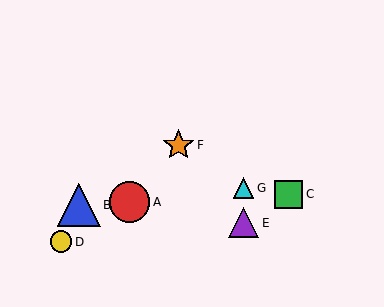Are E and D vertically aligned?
No, E is at x≈244 and D is at x≈61.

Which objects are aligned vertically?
Objects E, G are aligned vertically.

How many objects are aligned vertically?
2 objects (E, G) are aligned vertically.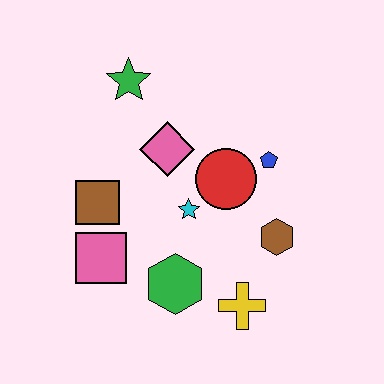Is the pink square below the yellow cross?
No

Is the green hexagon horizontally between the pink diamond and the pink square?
No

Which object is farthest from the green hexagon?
The green star is farthest from the green hexagon.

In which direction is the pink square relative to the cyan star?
The pink square is to the left of the cyan star.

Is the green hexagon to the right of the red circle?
No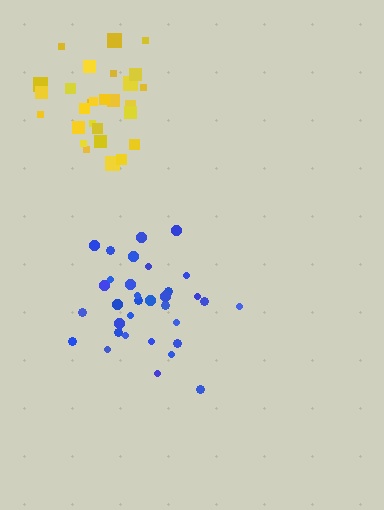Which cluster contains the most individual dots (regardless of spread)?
Blue (33).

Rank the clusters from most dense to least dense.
yellow, blue.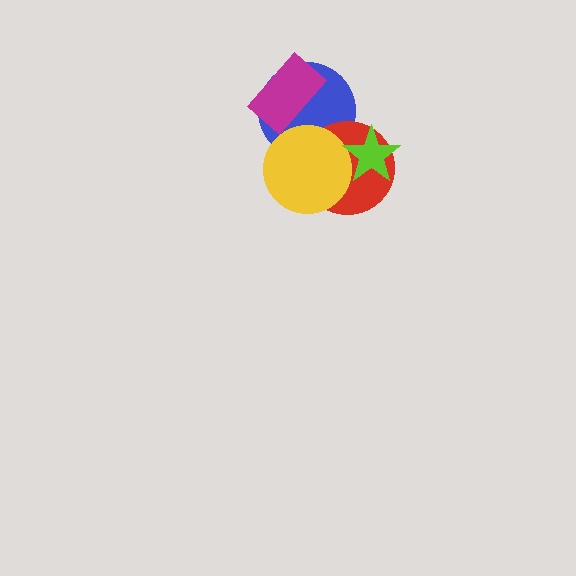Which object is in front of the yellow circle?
The lime star is in front of the yellow circle.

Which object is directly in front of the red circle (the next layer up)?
The yellow circle is directly in front of the red circle.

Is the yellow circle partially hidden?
Yes, it is partially covered by another shape.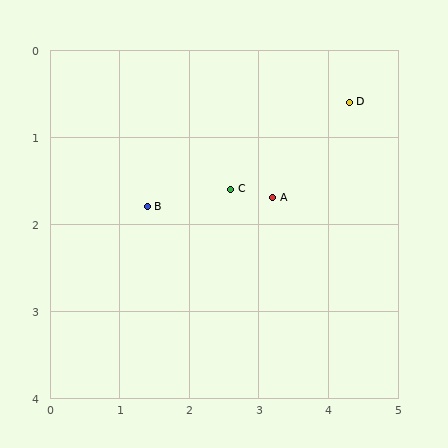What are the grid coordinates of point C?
Point C is at approximately (2.6, 1.6).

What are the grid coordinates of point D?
Point D is at approximately (4.3, 0.6).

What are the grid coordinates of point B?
Point B is at approximately (1.4, 1.8).